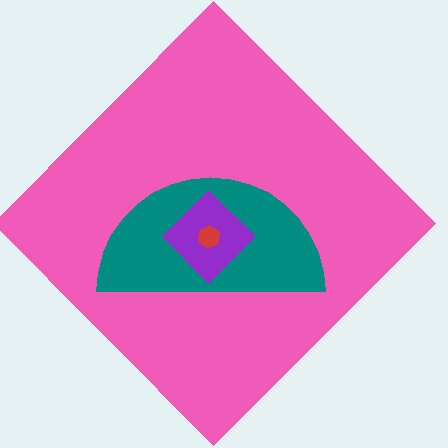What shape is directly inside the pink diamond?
The teal semicircle.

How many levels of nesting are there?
4.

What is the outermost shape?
The pink diamond.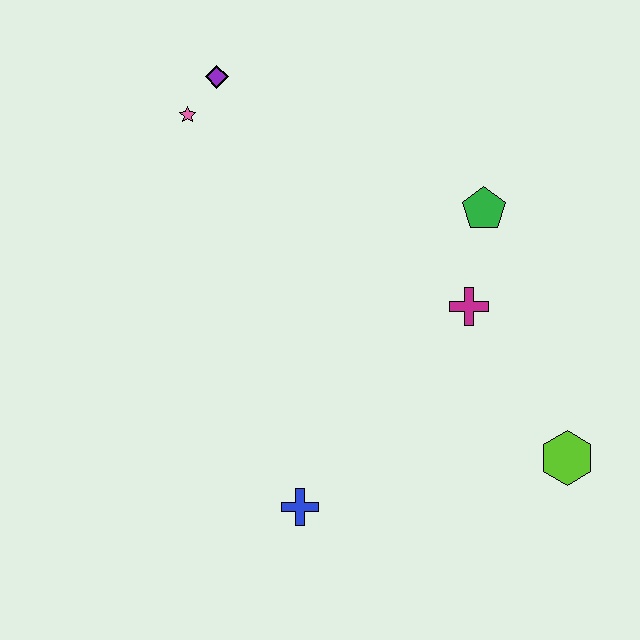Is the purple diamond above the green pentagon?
Yes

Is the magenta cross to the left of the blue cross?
No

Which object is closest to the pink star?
The purple diamond is closest to the pink star.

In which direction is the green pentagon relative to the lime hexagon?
The green pentagon is above the lime hexagon.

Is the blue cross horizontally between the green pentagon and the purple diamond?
Yes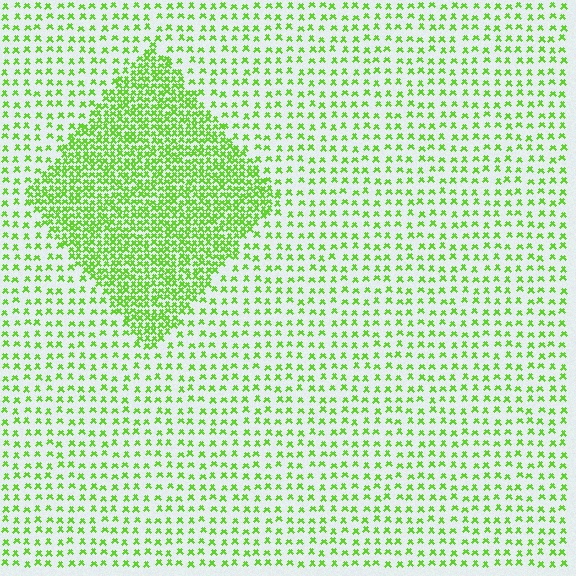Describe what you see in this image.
The image contains small lime elements arranged at two different densities. A diamond-shaped region is visible where the elements are more densely packed than the surrounding area.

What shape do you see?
I see a diamond.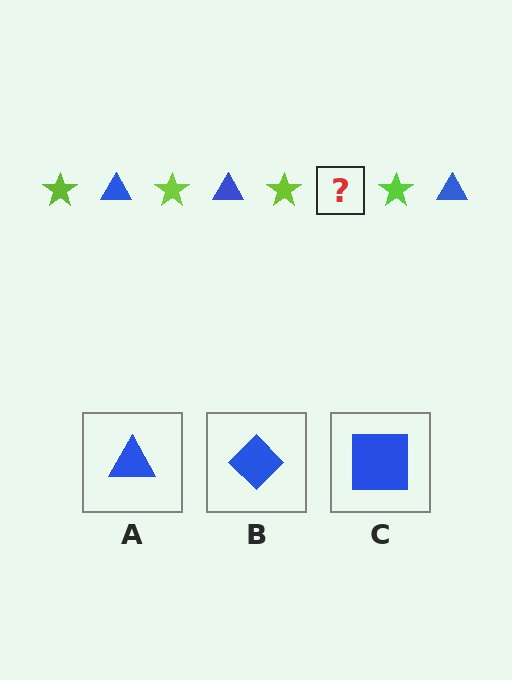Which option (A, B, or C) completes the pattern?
A.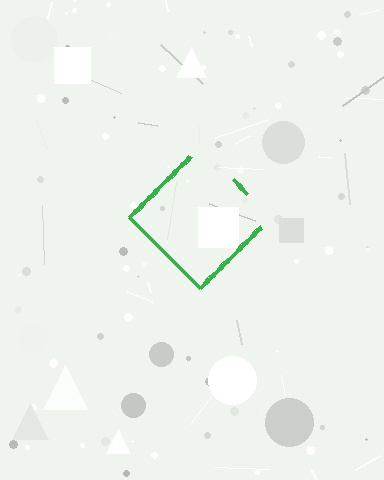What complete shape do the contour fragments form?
The contour fragments form a diamond.